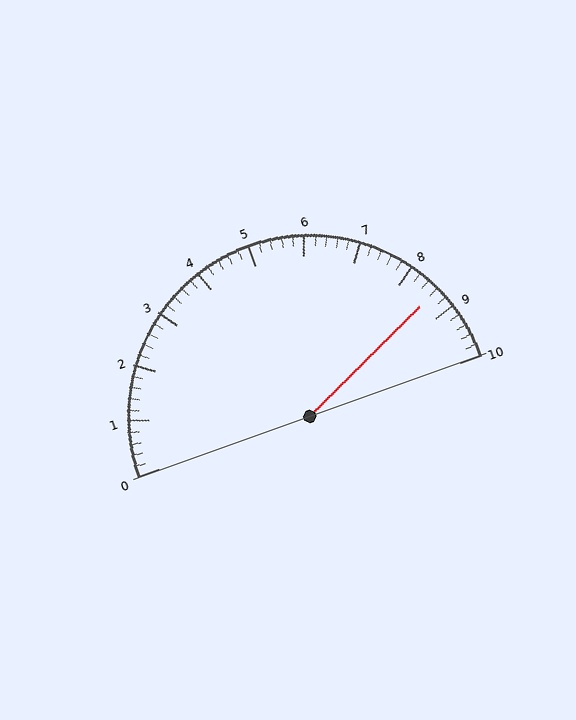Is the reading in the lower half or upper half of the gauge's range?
The reading is in the upper half of the range (0 to 10).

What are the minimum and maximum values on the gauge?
The gauge ranges from 0 to 10.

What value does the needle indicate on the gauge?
The needle indicates approximately 8.6.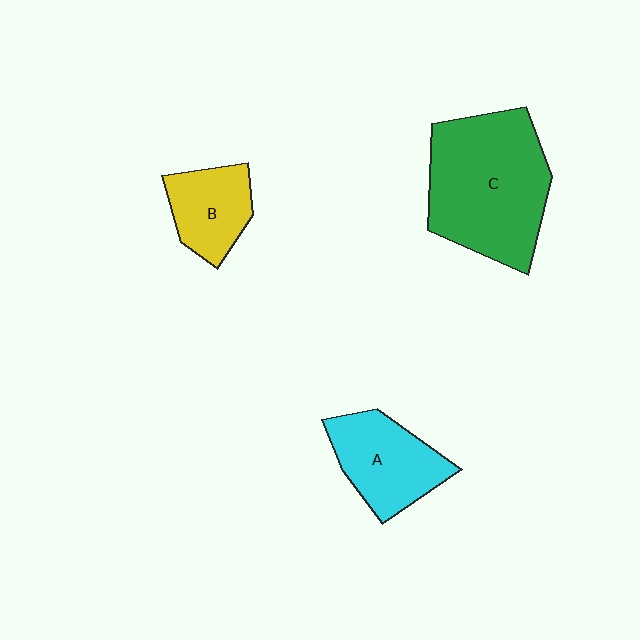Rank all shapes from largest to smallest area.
From largest to smallest: C (green), A (cyan), B (yellow).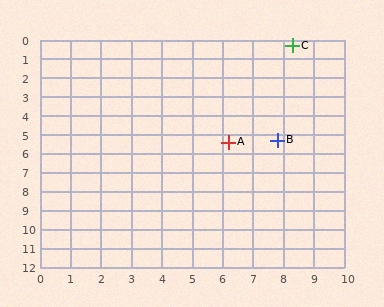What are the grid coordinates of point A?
Point A is at approximately (6.2, 5.4).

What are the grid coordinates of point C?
Point C is at approximately (8.3, 0.3).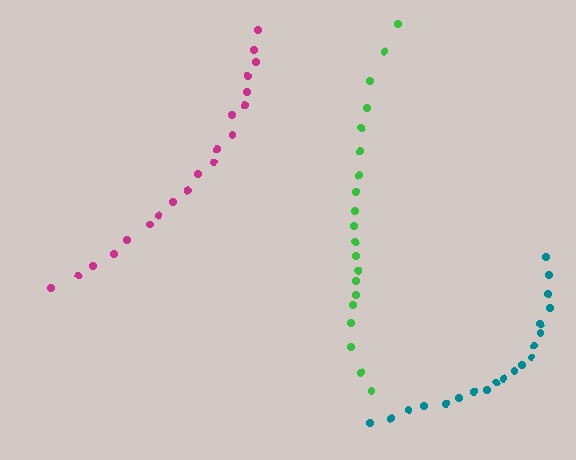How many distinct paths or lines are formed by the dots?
There are 3 distinct paths.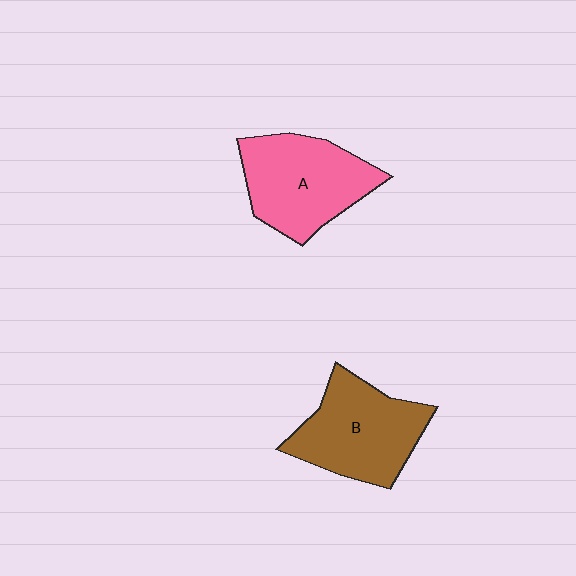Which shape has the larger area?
Shape A (pink).